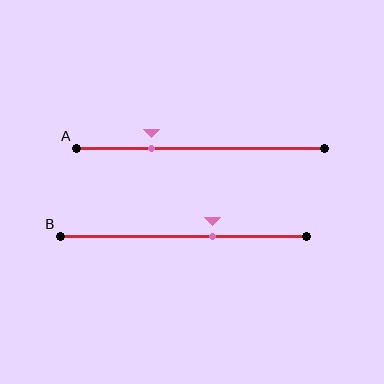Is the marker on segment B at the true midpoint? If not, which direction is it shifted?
No, the marker on segment B is shifted to the right by about 12% of the segment length.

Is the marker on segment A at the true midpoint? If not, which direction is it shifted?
No, the marker on segment A is shifted to the left by about 20% of the segment length.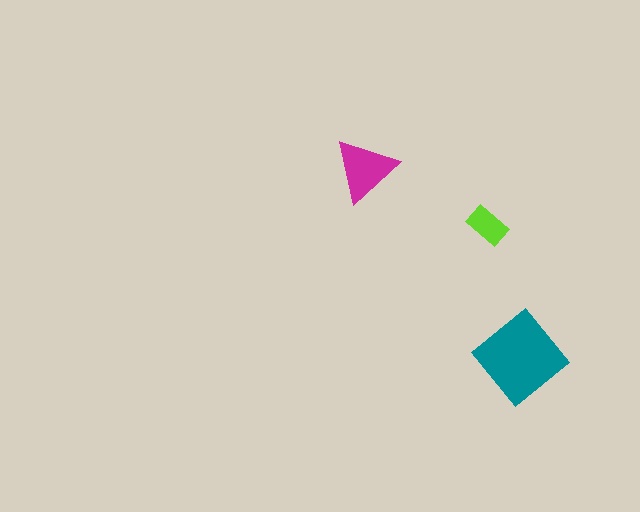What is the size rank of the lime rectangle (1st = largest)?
3rd.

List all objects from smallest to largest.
The lime rectangle, the magenta triangle, the teal diamond.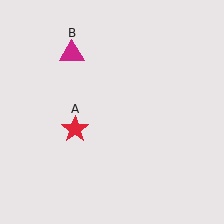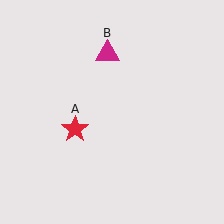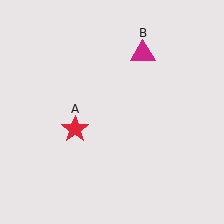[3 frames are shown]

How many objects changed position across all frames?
1 object changed position: magenta triangle (object B).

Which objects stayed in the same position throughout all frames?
Red star (object A) remained stationary.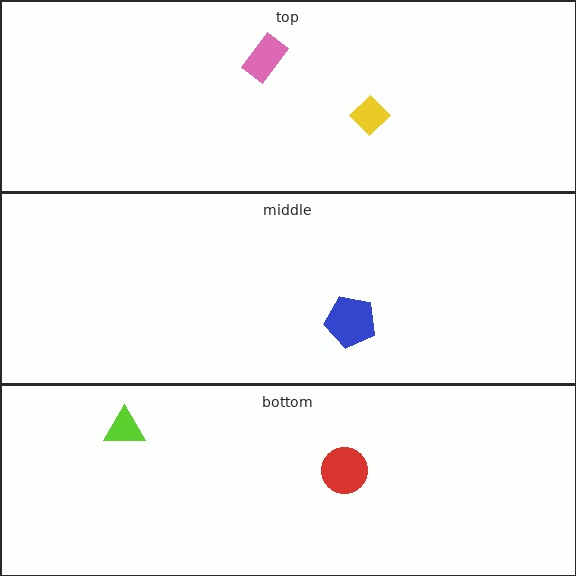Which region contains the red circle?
The bottom region.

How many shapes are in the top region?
2.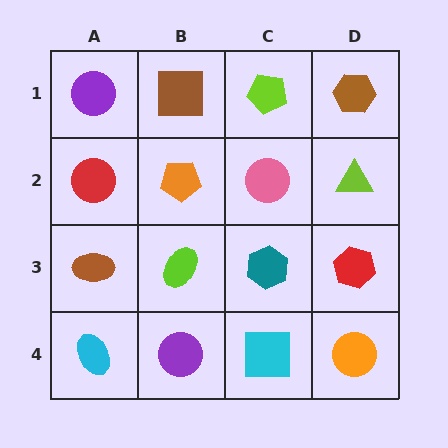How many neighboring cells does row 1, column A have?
2.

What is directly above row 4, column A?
A brown ellipse.